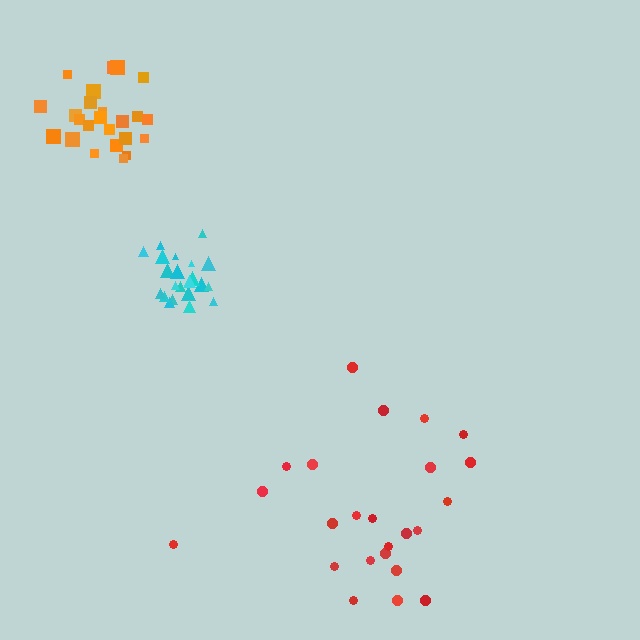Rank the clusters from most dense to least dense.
cyan, orange, red.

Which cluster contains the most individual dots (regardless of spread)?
Red (24).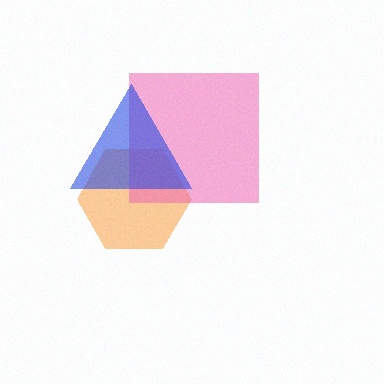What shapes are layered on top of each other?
The layered shapes are: an orange hexagon, a pink square, a blue triangle.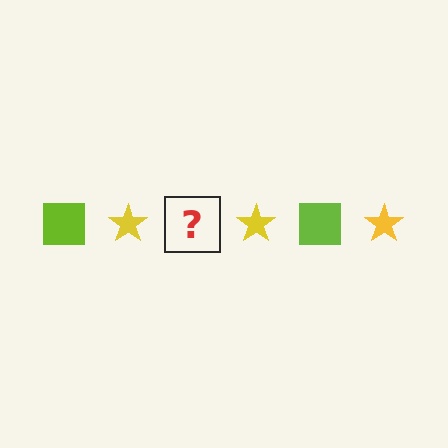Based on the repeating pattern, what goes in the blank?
The blank should be a lime square.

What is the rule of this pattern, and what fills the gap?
The rule is that the pattern alternates between lime square and yellow star. The gap should be filled with a lime square.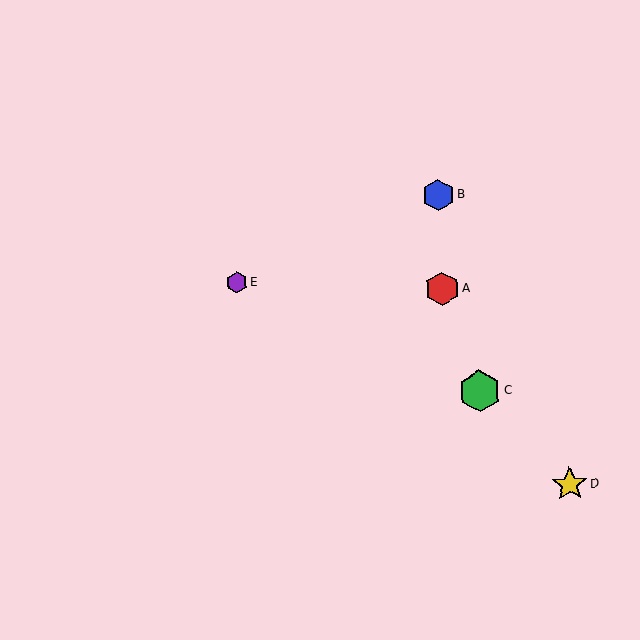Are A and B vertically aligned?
Yes, both are at x≈442.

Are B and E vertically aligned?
No, B is at x≈438 and E is at x≈237.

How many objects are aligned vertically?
2 objects (A, B) are aligned vertically.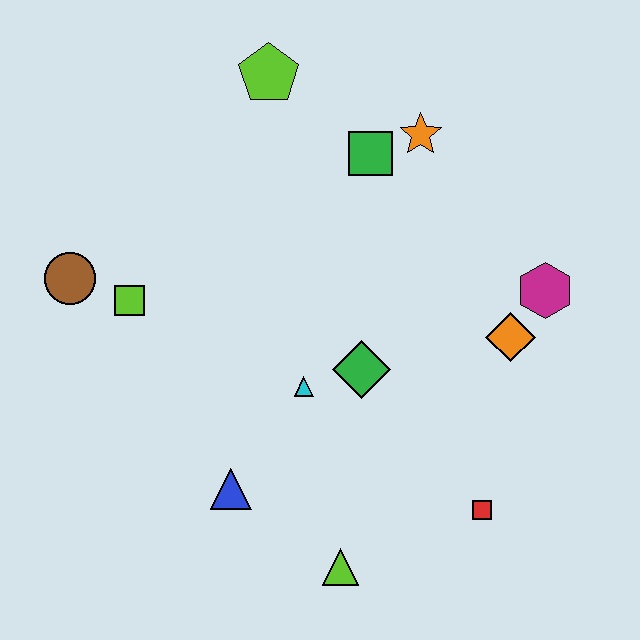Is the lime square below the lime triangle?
No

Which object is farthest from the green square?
The lime triangle is farthest from the green square.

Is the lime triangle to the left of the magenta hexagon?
Yes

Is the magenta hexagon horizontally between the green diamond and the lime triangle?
No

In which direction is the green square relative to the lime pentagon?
The green square is to the right of the lime pentagon.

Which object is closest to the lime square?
The brown circle is closest to the lime square.